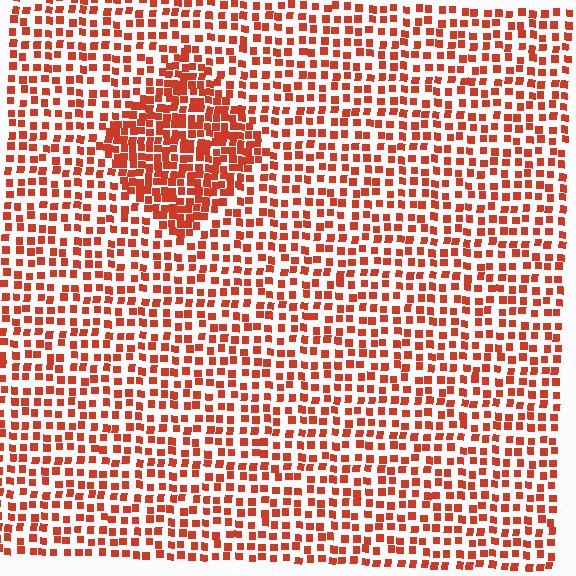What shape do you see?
I see a diamond.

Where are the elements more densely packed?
The elements are more densely packed inside the diamond boundary.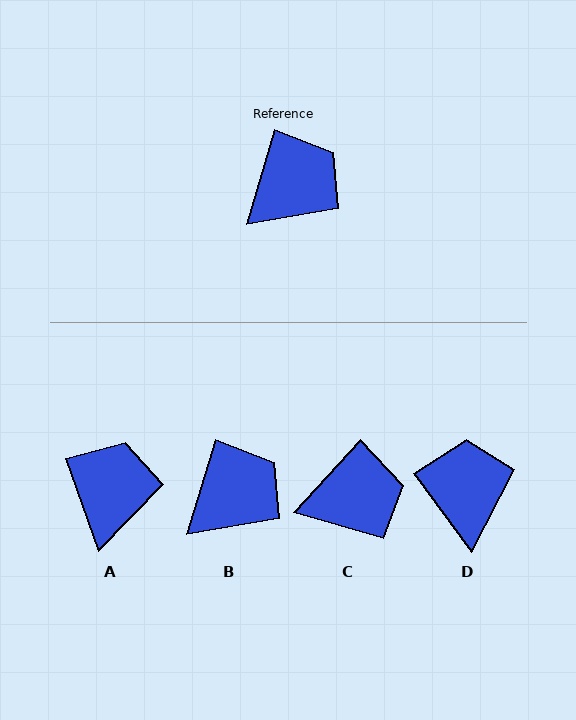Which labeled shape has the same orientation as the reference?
B.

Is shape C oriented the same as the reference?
No, it is off by about 26 degrees.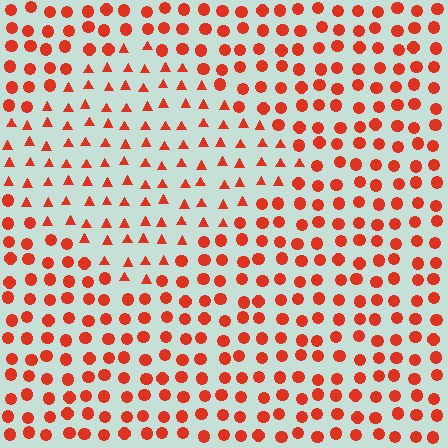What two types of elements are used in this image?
The image uses triangles inside the diamond region and circles outside it.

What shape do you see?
I see a diamond.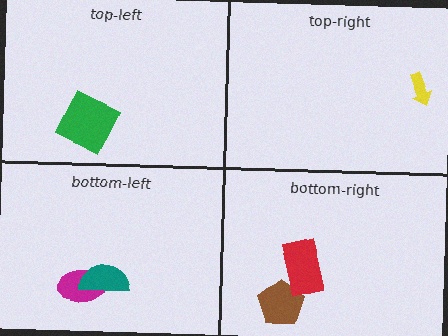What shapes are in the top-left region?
The green square.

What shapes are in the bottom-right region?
The brown pentagon, the red rectangle.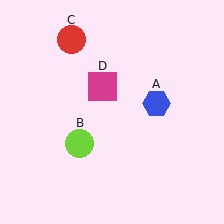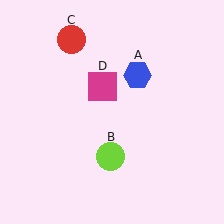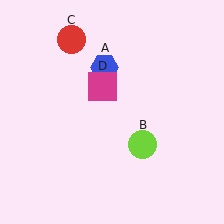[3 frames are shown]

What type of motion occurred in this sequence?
The blue hexagon (object A), lime circle (object B) rotated counterclockwise around the center of the scene.